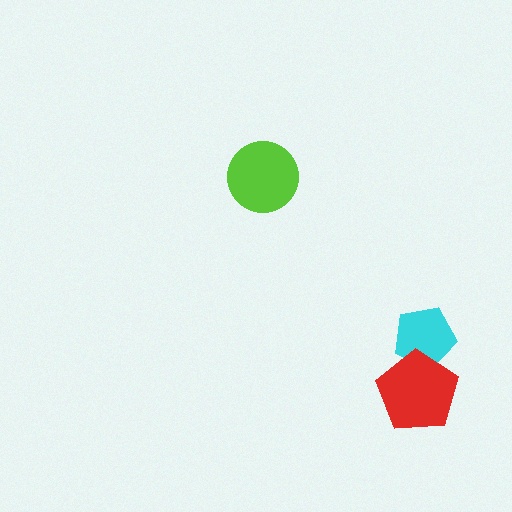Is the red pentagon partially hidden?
No, no other shape covers it.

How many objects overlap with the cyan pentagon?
1 object overlaps with the cyan pentagon.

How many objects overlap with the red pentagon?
1 object overlaps with the red pentagon.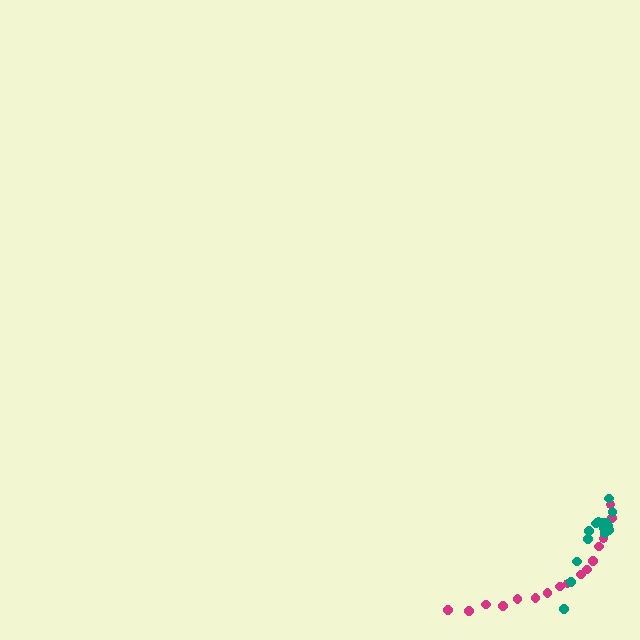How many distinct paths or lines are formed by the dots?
There are 2 distinct paths.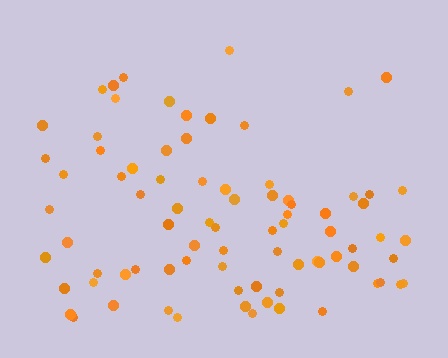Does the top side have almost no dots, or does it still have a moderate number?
Still a moderate number, just noticeably fewer than the bottom.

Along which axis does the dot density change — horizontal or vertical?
Vertical.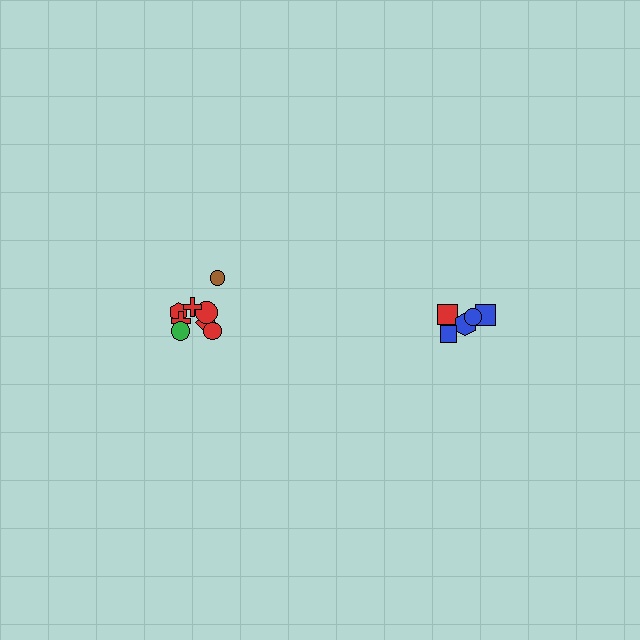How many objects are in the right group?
There are 5 objects.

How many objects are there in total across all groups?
There are 13 objects.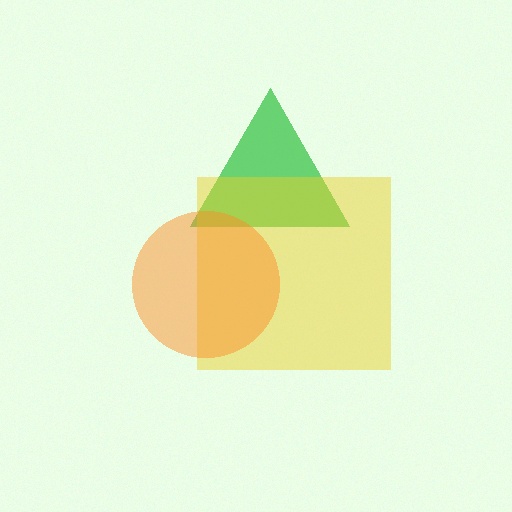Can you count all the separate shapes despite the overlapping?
Yes, there are 3 separate shapes.